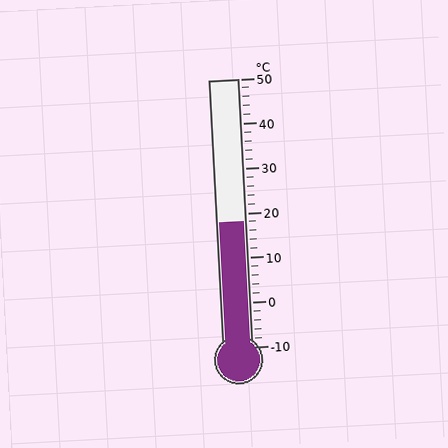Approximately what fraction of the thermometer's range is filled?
The thermometer is filled to approximately 45% of its range.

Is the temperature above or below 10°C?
The temperature is above 10°C.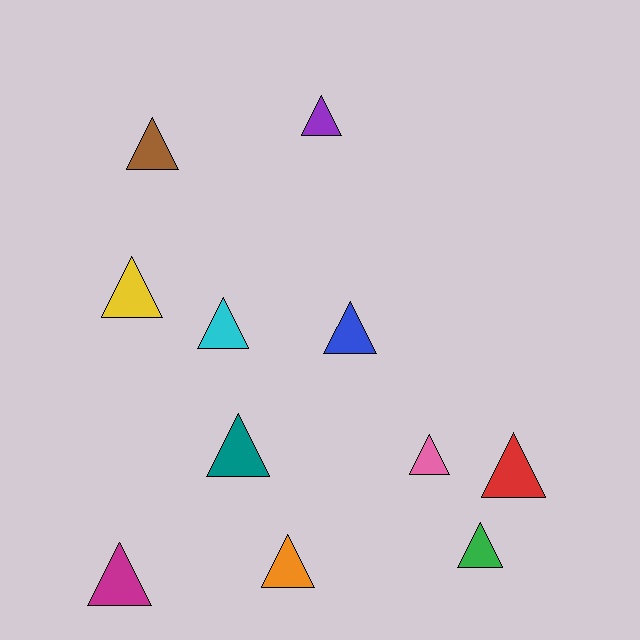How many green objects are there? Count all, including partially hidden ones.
There is 1 green object.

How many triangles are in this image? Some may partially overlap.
There are 11 triangles.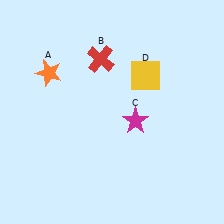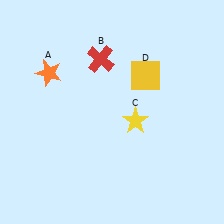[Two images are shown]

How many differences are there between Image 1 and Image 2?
There is 1 difference between the two images.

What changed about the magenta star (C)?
In Image 1, C is magenta. In Image 2, it changed to yellow.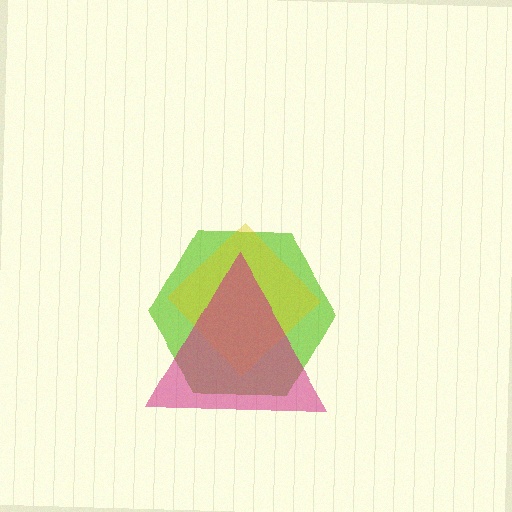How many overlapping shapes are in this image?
There are 3 overlapping shapes in the image.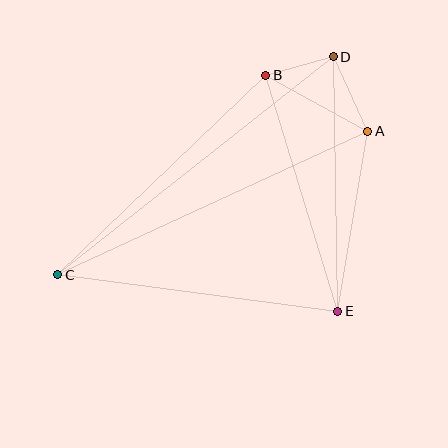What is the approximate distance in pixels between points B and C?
The distance between B and C is approximately 289 pixels.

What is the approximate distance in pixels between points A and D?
The distance between A and D is approximately 82 pixels.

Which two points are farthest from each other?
Points C and D are farthest from each other.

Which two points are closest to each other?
Points B and D are closest to each other.